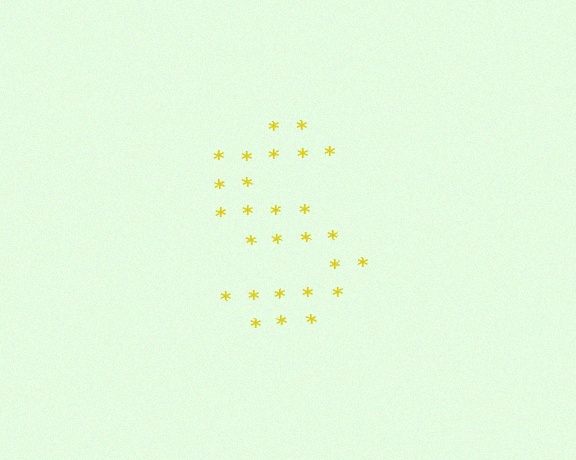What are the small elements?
The small elements are asterisks.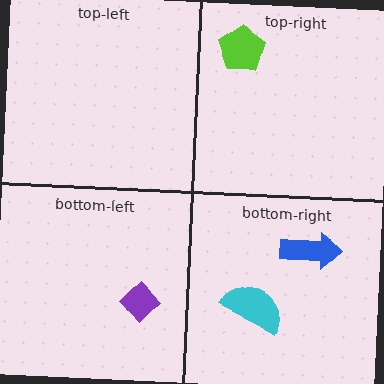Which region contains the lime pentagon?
The top-right region.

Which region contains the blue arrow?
The bottom-right region.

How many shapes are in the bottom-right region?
2.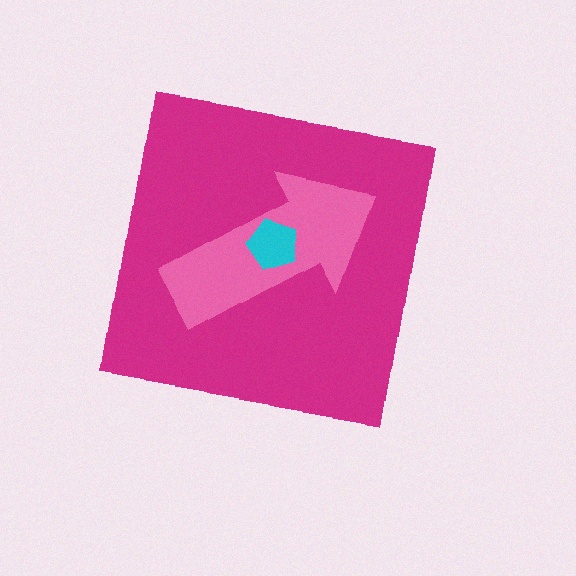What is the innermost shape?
The cyan pentagon.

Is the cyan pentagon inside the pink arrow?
Yes.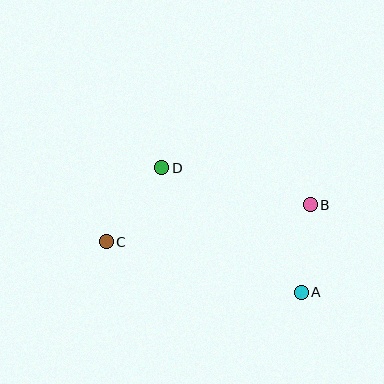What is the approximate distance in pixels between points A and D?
The distance between A and D is approximately 187 pixels.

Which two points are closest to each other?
Points A and B are closest to each other.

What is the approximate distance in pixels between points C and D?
The distance between C and D is approximately 92 pixels.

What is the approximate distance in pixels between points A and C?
The distance between A and C is approximately 202 pixels.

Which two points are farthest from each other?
Points B and C are farthest from each other.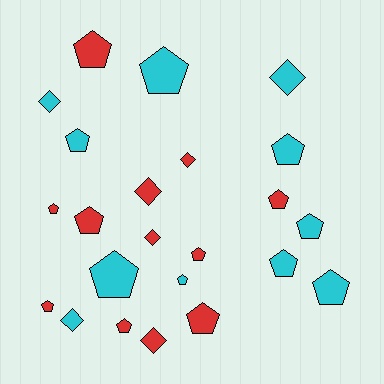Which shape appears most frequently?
Pentagon, with 16 objects.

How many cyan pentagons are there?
There are 8 cyan pentagons.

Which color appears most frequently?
Red, with 12 objects.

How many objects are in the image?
There are 23 objects.